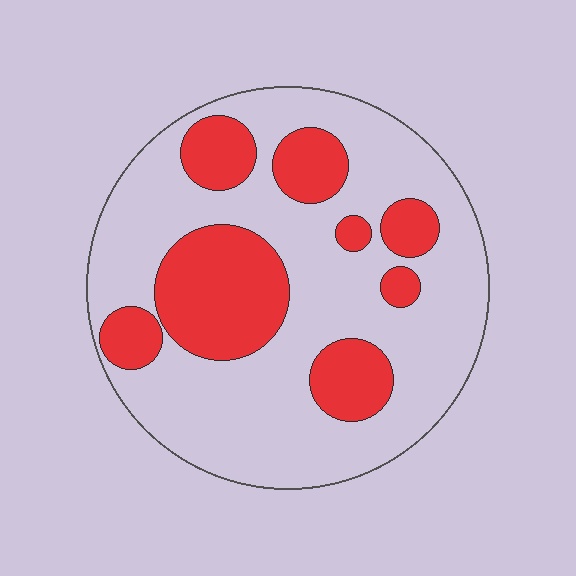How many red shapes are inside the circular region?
8.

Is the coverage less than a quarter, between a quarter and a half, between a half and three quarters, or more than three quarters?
Between a quarter and a half.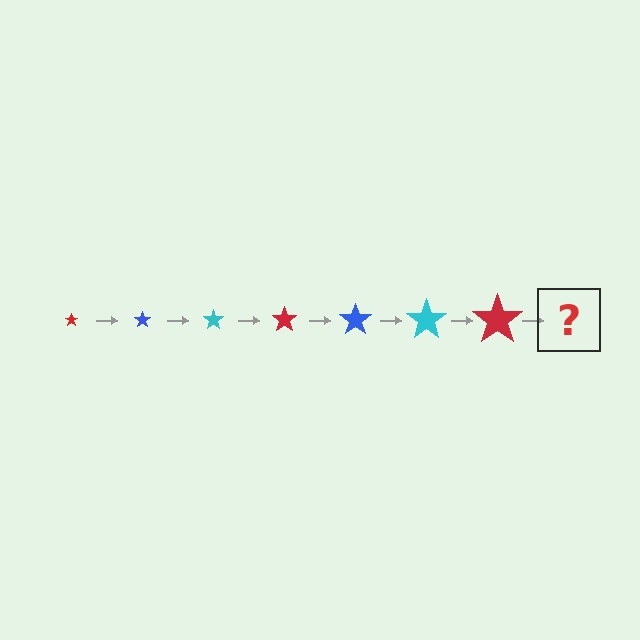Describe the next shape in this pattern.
It should be a blue star, larger than the previous one.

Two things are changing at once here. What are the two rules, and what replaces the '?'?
The two rules are that the star grows larger each step and the color cycles through red, blue, and cyan. The '?' should be a blue star, larger than the previous one.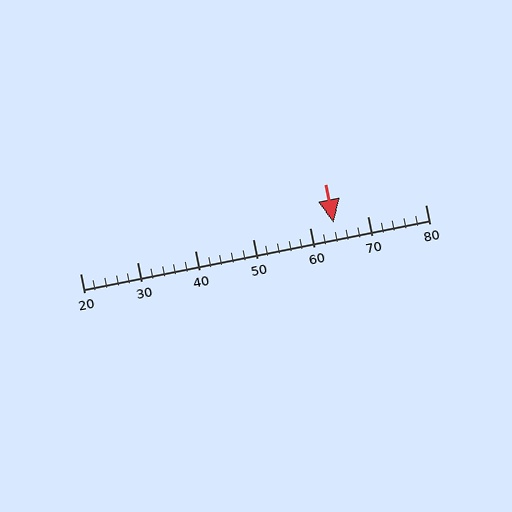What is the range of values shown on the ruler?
The ruler shows values from 20 to 80.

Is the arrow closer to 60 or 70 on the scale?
The arrow is closer to 60.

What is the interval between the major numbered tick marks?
The major tick marks are spaced 10 units apart.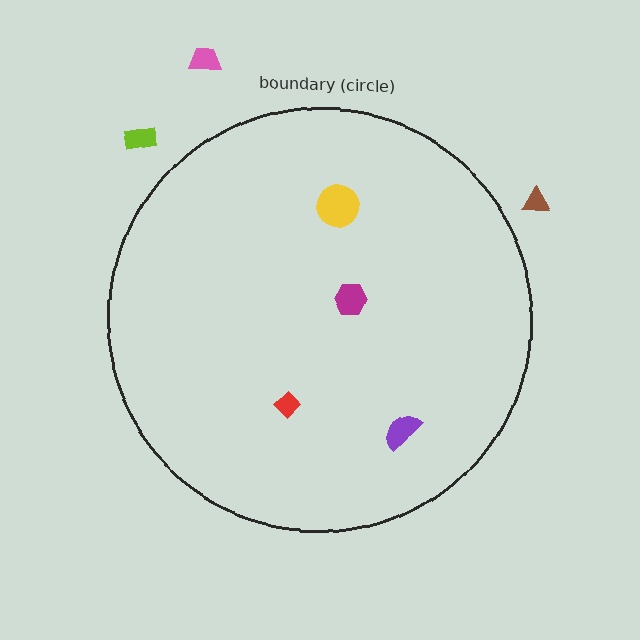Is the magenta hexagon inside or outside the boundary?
Inside.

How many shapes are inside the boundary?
4 inside, 3 outside.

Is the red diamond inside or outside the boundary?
Inside.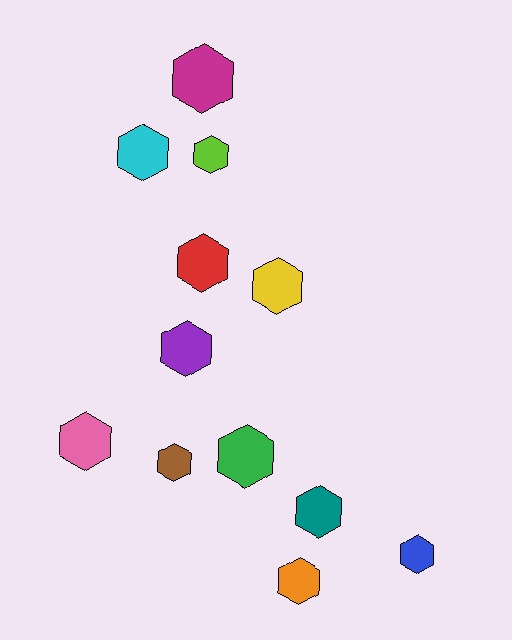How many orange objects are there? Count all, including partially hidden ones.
There is 1 orange object.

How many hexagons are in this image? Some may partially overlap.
There are 12 hexagons.